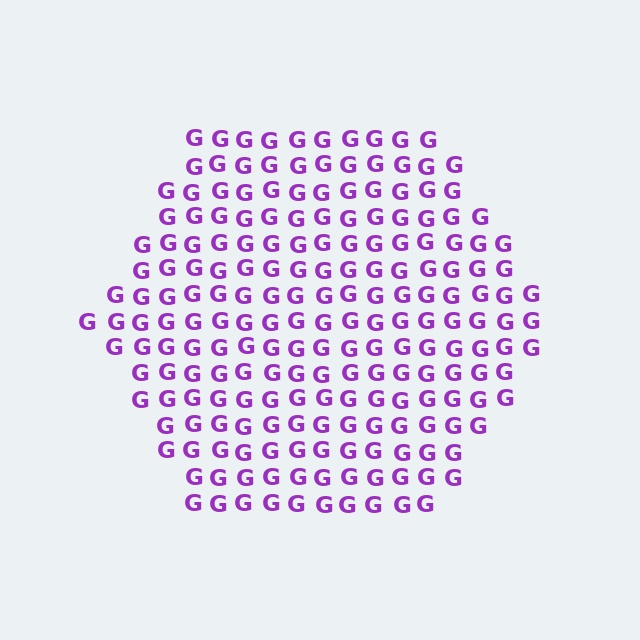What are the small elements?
The small elements are letter G's.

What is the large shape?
The large shape is a hexagon.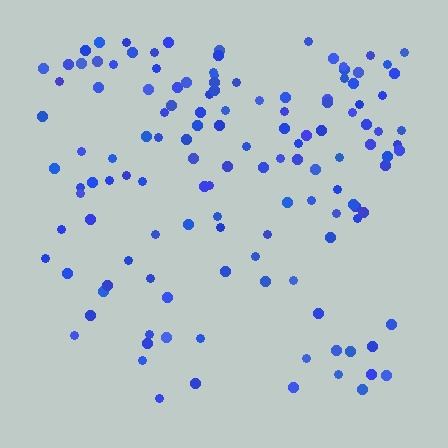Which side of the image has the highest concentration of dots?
The top.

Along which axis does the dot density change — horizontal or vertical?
Vertical.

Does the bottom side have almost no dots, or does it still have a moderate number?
Still a moderate number, just noticeably fewer than the top.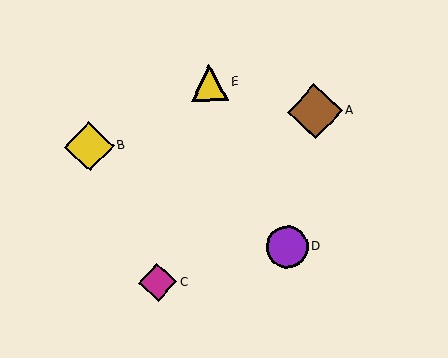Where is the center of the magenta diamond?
The center of the magenta diamond is at (158, 282).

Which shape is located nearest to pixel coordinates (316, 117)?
The brown diamond (labeled A) at (315, 111) is nearest to that location.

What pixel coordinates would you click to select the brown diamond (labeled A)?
Click at (315, 111) to select the brown diamond A.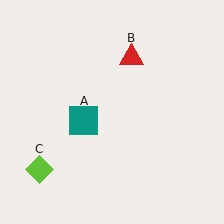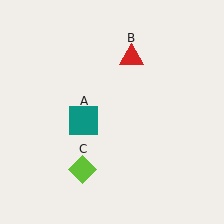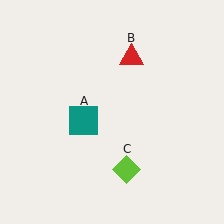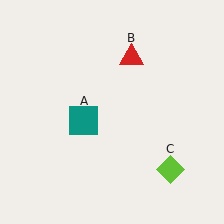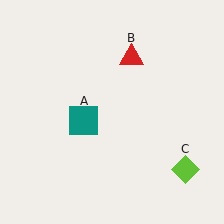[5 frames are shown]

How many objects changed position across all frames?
1 object changed position: lime diamond (object C).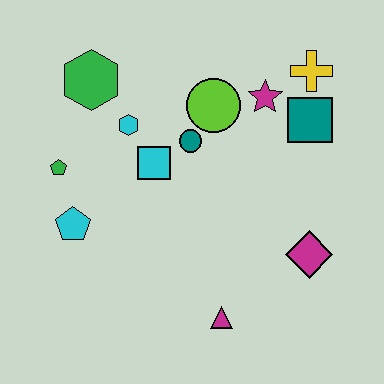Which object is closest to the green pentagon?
The cyan pentagon is closest to the green pentagon.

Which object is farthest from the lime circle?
The magenta triangle is farthest from the lime circle.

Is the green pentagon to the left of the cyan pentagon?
Yes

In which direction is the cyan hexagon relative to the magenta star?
The cyan hexagon is to the left of the magenta star.